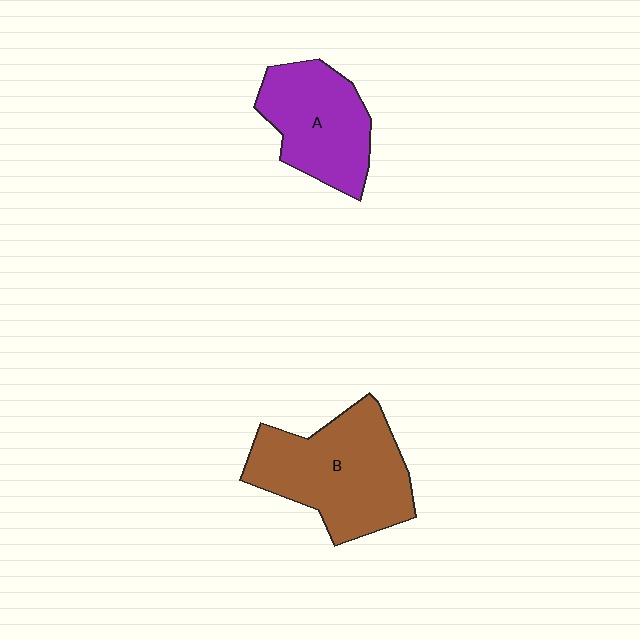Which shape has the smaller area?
Shape A (purple).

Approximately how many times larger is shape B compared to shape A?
Approximately 1.4 times.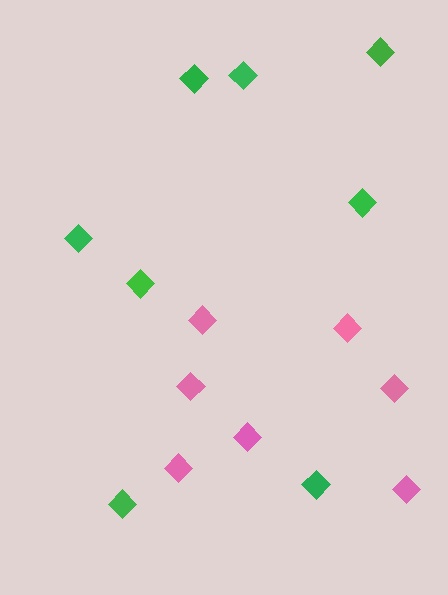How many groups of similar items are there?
There are 2 groups: one group of green diamonds (8) and one group of pink diamonds (7).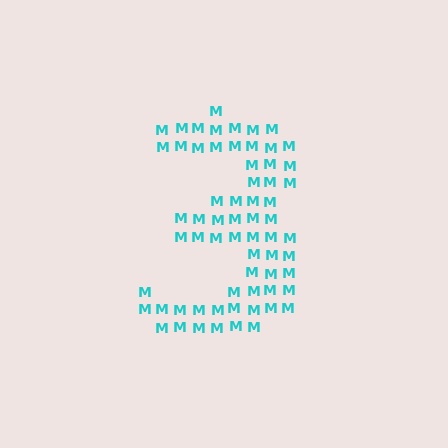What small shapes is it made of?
It is made of small letter M's.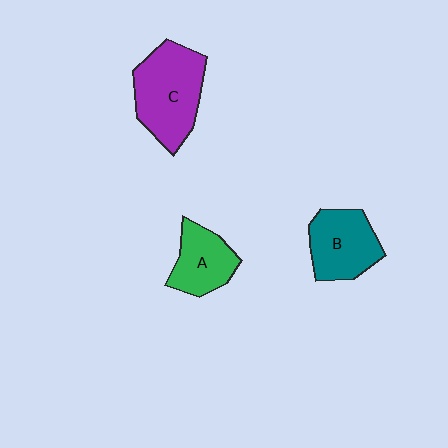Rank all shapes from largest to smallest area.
From largest to smallest: C (purple), B (teal), A (green).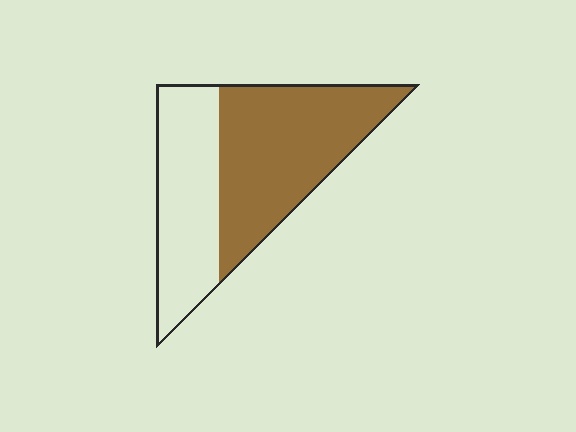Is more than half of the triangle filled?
Yes.